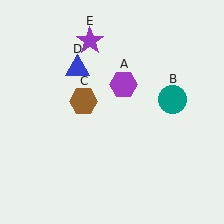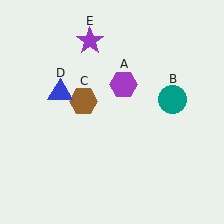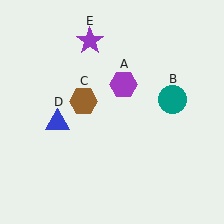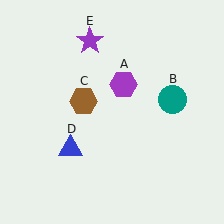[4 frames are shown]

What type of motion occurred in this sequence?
The blue triangle (object D) rotated counterclockwise around the center of the scene.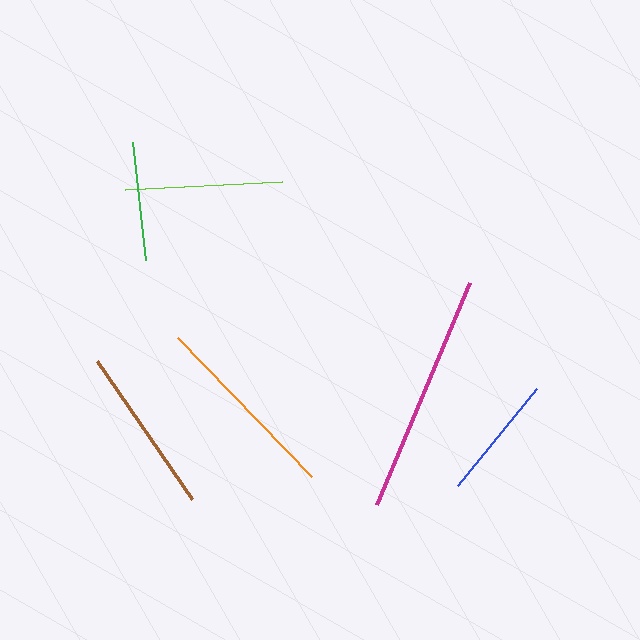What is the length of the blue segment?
The blue segment is approximately 126 pixels long.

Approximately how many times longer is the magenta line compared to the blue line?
The magenta line is approximately 1.9 times the length of the blue line.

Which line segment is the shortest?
The green line is the shortest at approximately 118 pixels.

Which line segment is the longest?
The magenta line is the longest at approximately 240 pixels.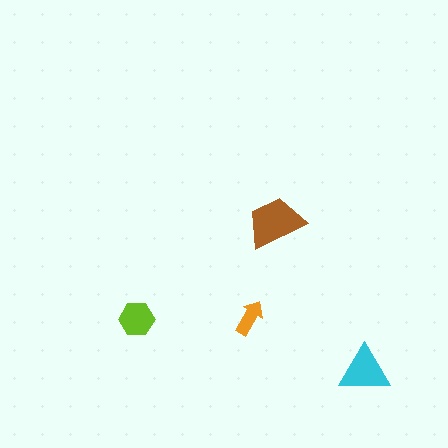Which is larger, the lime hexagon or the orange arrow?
The lime hexagon.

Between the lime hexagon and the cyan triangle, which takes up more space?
The cyan triangle.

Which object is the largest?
The brown trapezoid.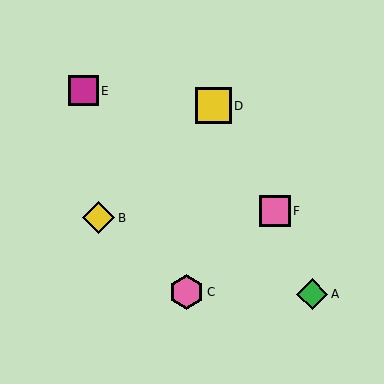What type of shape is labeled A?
Shape A is a green diamond.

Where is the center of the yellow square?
The center of the yellow square is at (213, 106).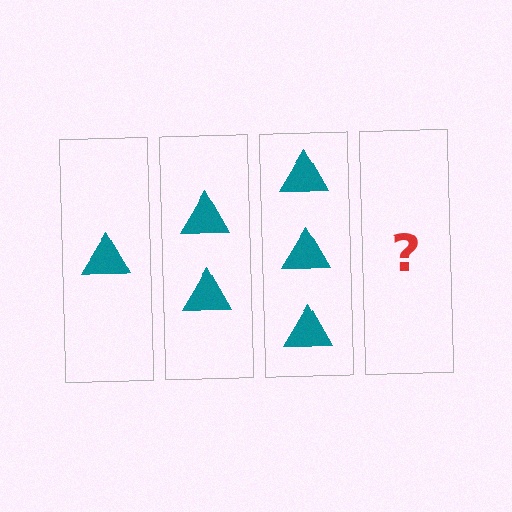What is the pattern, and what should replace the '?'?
The pattern is that each step adds one more triangle. The '?' should be 4 triangles.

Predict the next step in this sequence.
The next step is 4 triangles.